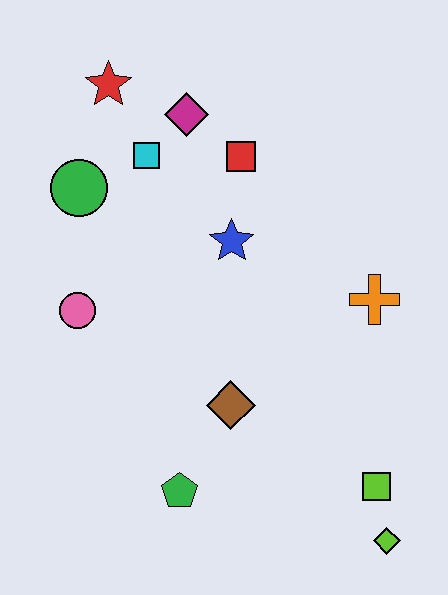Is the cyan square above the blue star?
Yes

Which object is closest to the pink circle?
The green circle is closest to the pink circle.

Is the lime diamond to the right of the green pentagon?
Yes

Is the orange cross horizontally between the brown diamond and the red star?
No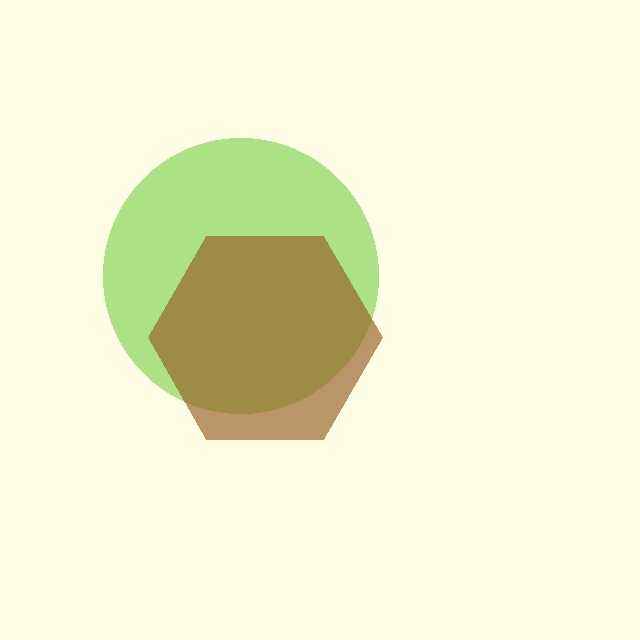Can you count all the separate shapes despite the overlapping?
Yes, there are 2 separate shapes.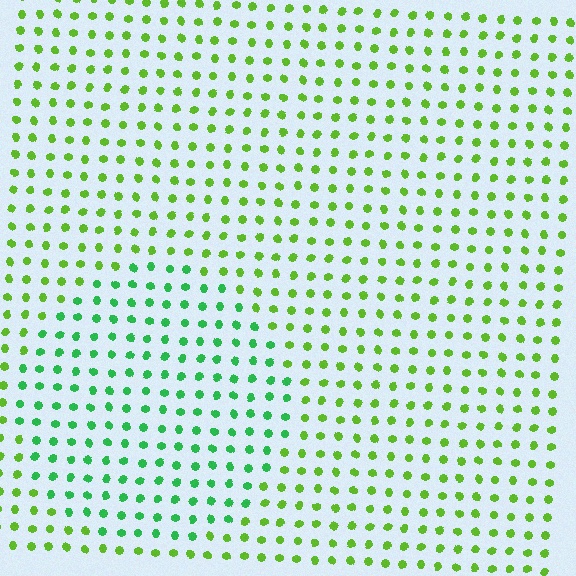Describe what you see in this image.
The image is filled with small lime elements in a uniform arrangement. A circle-shaped region is visible where the elements are tinted to a slightly different hue, forming a subtle color boundary.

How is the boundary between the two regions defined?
The boundary is defined purely by a slight shift in hue (about 37 degrees). Spacing, size, and orientation are identical on both sides.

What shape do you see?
I see a circle.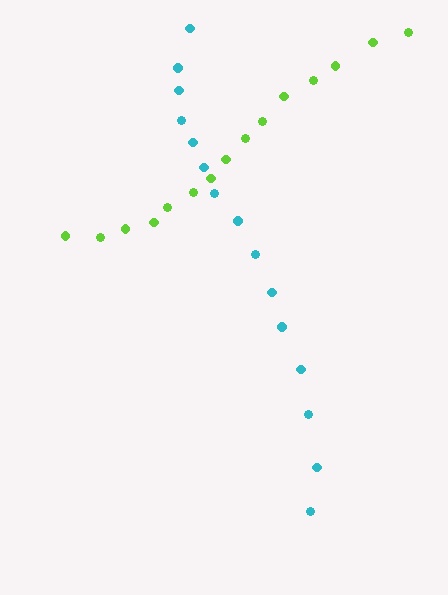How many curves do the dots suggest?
There are 2 distinct paths.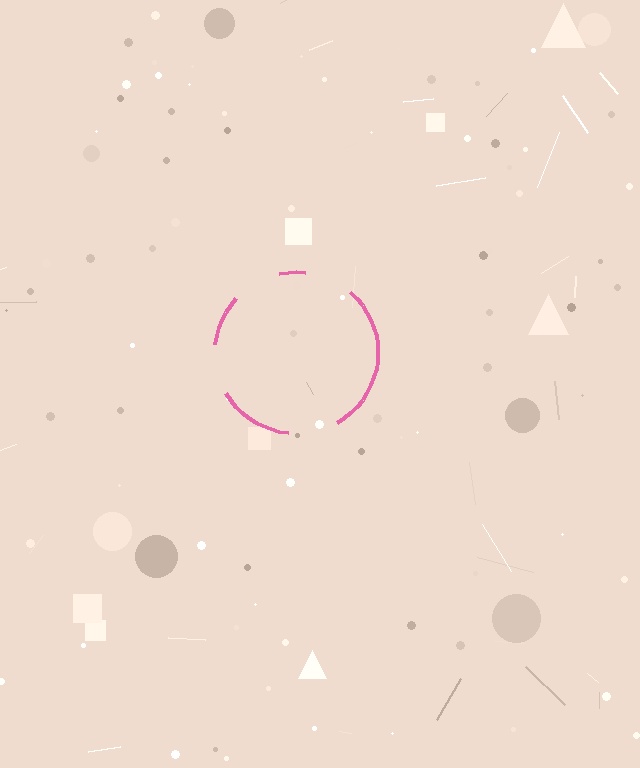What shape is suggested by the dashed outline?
The dashed outline suggests a circle.